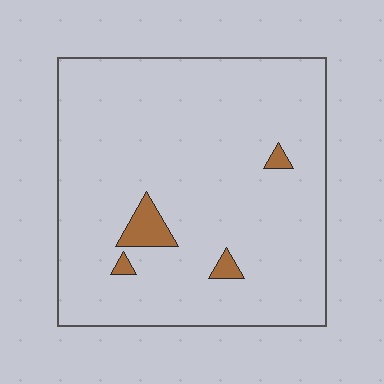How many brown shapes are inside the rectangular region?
4.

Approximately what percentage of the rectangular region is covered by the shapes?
Approximately 5%.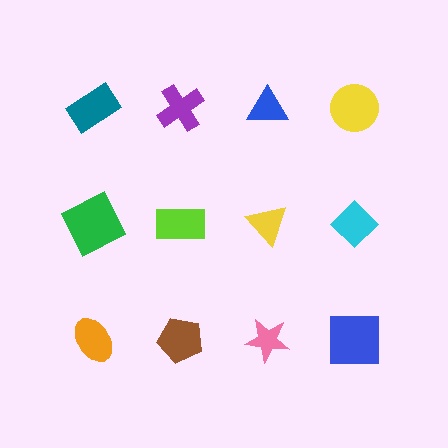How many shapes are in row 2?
4 shapes.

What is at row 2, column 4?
A cyan diamond.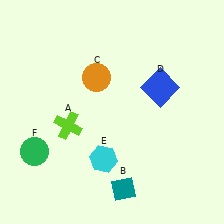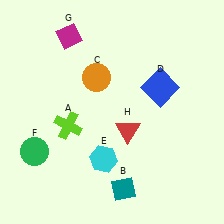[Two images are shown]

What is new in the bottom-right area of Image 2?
A red triangle (H) was added in the bottom-right area of Image 2.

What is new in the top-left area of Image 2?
A magenta diamond (G) was added in the top-left area of Image 2.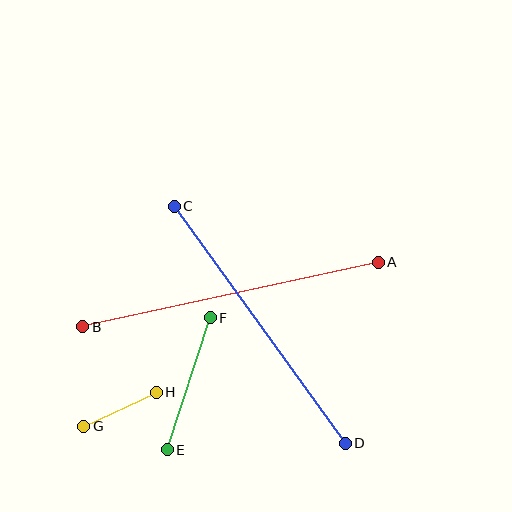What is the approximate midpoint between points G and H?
The midpoint is at approximately (120, 409) pixels.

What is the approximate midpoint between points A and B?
The midpoint is at approximately (231, 294) pixels.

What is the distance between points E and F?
The distance is approximately 138 pixels.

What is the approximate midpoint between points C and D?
The midpoint is at approximately (260, 325) pixels.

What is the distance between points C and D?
The distance is approximately 293 pixels.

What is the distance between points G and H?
The distance is approximately 80 pixels.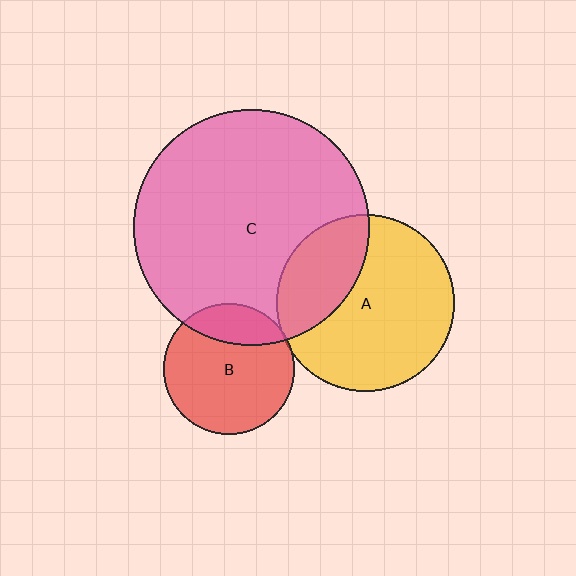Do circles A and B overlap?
Yes.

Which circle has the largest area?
Circle C (pink).